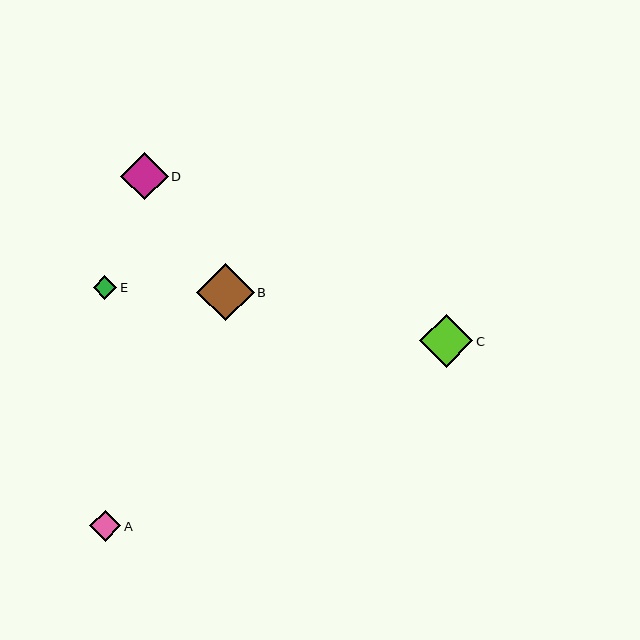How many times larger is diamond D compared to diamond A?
Diamond D is approximately 1.5 times the size of diamond A.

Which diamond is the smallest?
Diamond E is the smallest with a size of approximately 24 pixels.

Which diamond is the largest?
Diamond B is the largest with a size of approximately 57 pixels.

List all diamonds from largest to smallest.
From largest to smallest: B, C, D, A, E.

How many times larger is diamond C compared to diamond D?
Diamond C is approximately 1.1 times the size of diamond D.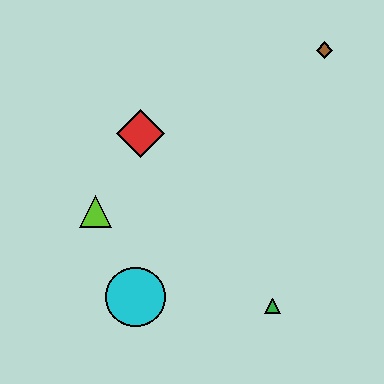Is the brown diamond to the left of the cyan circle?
No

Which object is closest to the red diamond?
The lime triangle is closest to the red diamond.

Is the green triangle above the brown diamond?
No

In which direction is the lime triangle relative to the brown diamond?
The lime triangle is to the left of the brown diamond.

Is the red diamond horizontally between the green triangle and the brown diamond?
No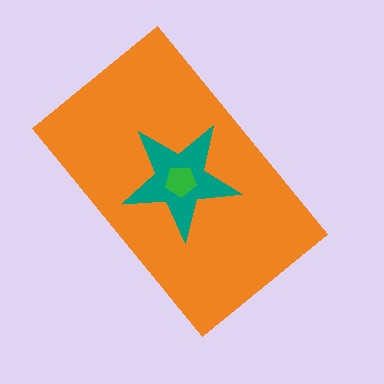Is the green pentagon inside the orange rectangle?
Yes.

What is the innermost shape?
The green pentagon.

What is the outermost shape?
The orange rectangle.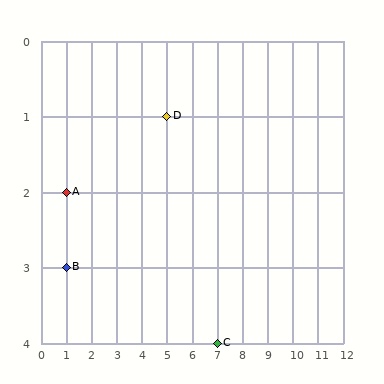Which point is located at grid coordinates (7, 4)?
Point C is at (7, 4).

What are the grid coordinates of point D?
Point D is at grid coordinates (5, 1).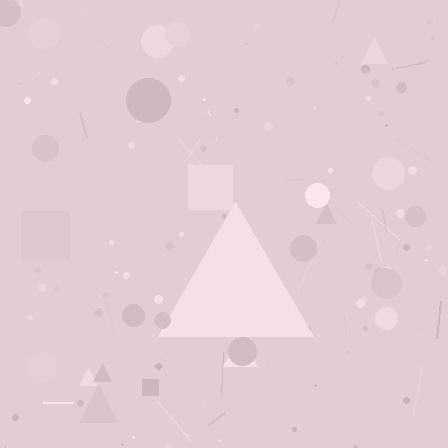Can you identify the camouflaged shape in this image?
The camouflaged shape is a triangle.